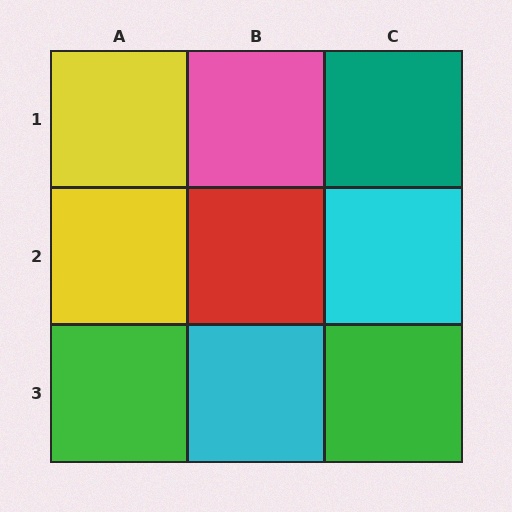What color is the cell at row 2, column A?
Yellow.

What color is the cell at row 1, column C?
Teal.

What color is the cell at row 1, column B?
Pink.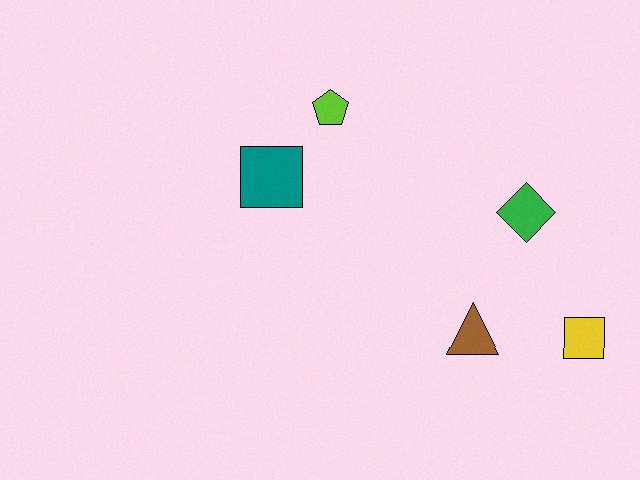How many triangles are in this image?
There is 1 triangle.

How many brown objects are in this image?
There is 1 brown object.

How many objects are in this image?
There are 5 objects.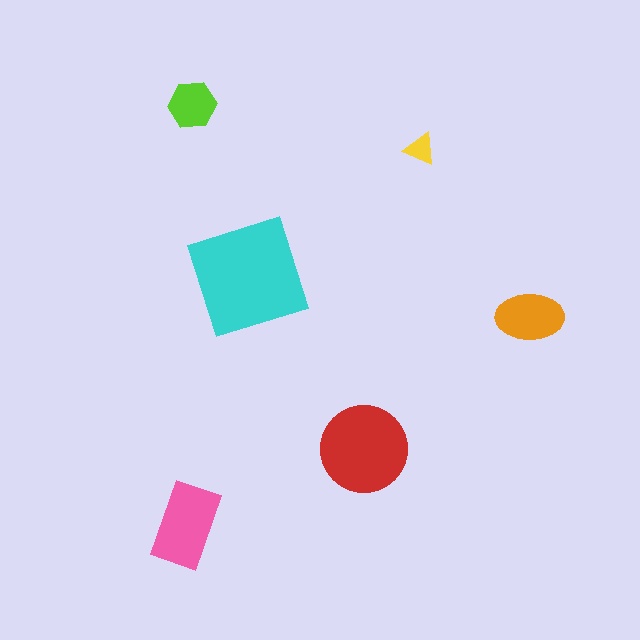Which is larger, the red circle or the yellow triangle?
The red circle.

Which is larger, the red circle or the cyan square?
The cyan square.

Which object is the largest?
The cyan square.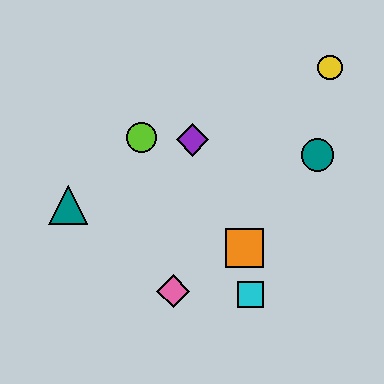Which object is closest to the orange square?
The cyan square is closest to the orange square.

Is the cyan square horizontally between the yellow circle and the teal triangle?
Yes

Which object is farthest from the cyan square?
The yellow circle is farthest from the cyan square.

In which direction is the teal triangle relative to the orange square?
The teal triangle is to the left of the orange square.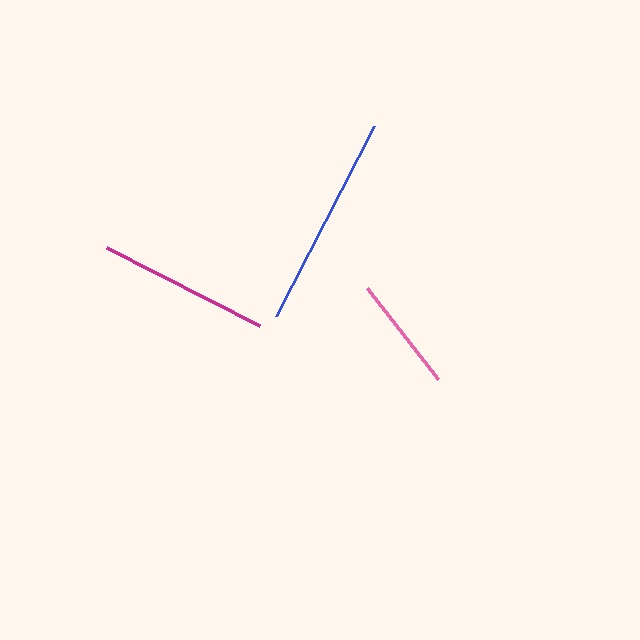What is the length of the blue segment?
The blue segment is approximately 213 pixels long.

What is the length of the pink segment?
The pink segment is approximately 116 pixels long.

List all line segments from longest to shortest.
From longest to shortest: blue, magenta, pink.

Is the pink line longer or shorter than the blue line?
The blue line is longer than the pink line.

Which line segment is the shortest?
The pink line is the shortest at approximately 116 pixels.